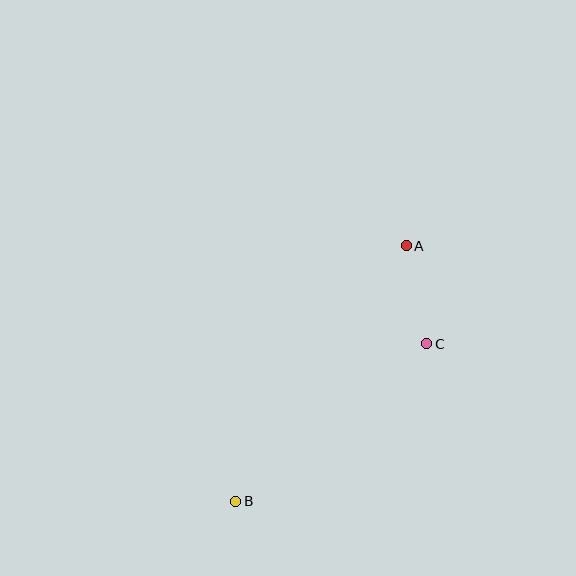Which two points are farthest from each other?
Points A and B are farthest from each other.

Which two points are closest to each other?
Points A and C are closest to each other.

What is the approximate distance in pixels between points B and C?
The distance between B and C is approximately 248 pixels.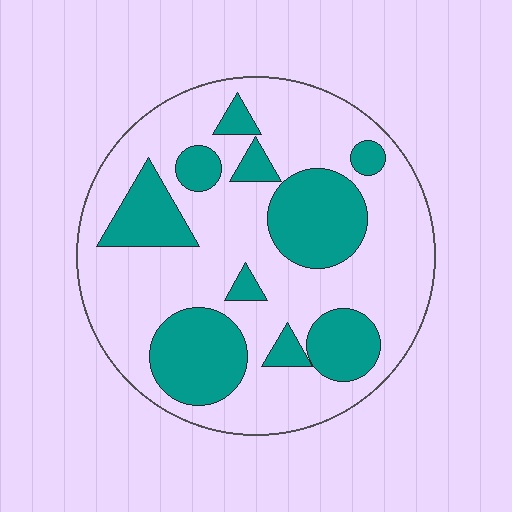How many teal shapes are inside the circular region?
10.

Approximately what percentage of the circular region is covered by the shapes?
Approximately 30%.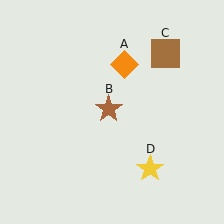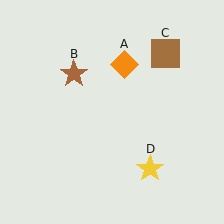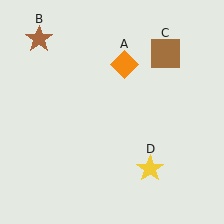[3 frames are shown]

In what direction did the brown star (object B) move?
The brown star (object B) moved up and to the left.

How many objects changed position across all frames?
1 object changed position: brown star (object B).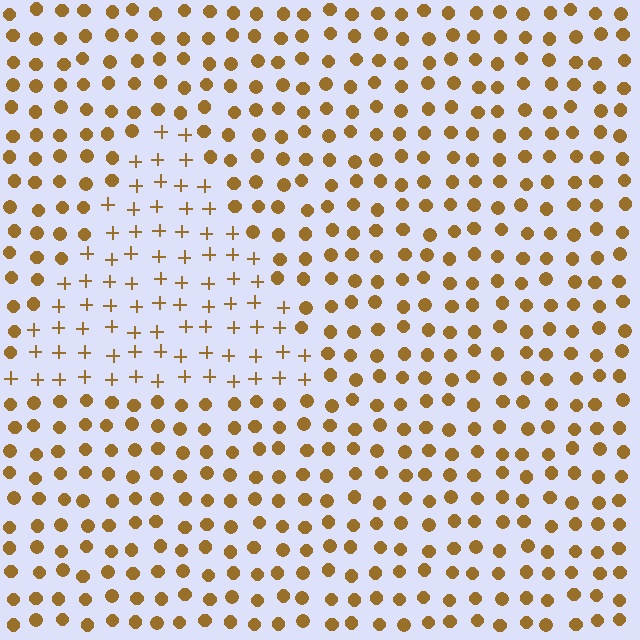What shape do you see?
I see a triangle.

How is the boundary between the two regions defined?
The boundary is defined by a change in element shape: plus signs inside vs. circles outside. All elements share the same color and spacing.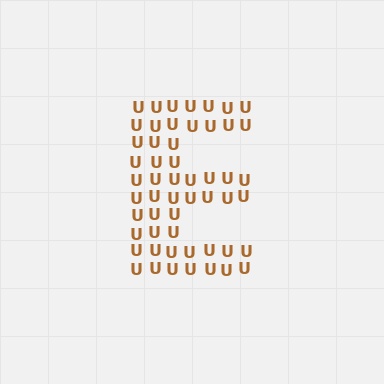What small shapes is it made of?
It is made of small letter U's.